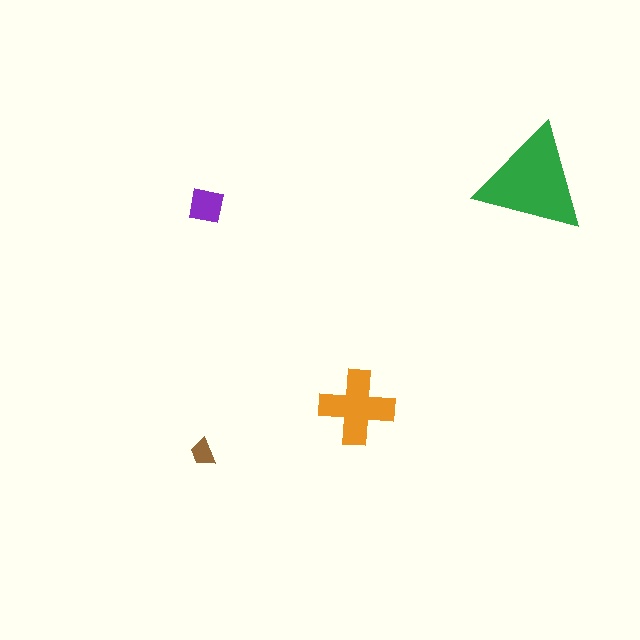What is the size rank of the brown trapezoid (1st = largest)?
4th.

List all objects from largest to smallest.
The green triangle, the orange cross, the purple square, the brown trapezoid.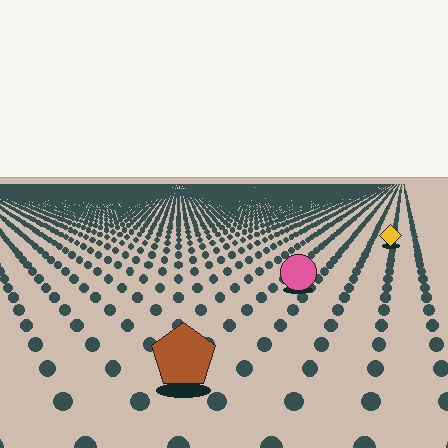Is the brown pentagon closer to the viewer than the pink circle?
Yes. The brown pentagon is closer — you can tell from the texture gradient: the ground texture is coarser near it.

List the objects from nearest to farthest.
From nearest to farthest: the brown pentagon, the pink circle, the yellow diamond.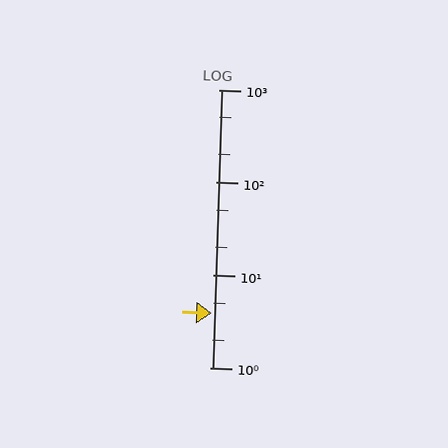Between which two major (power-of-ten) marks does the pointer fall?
The pointer is between 1 and 10.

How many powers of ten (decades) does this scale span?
The scale spans 3 decades, from 1 to 1000.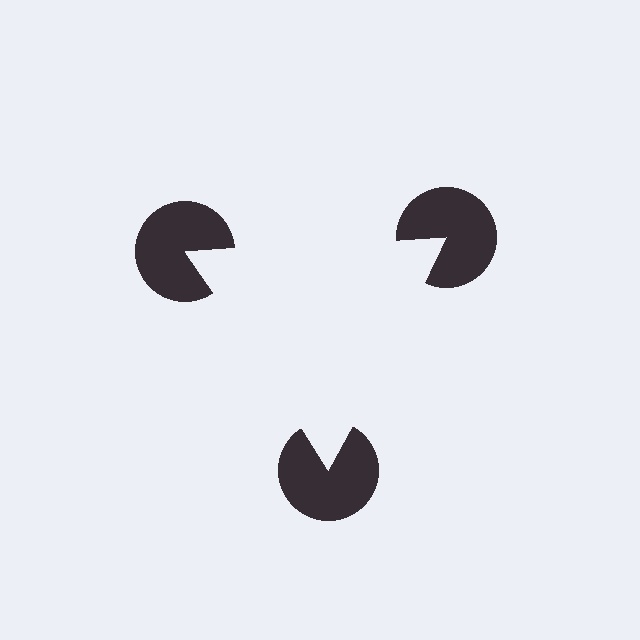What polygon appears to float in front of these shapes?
An illusory triangle — its edges are inferred from the aligned wedge cuts in the pac-man discs, not physically drawn.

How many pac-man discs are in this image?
There are 3 — one at each vertex of the illusory triangle.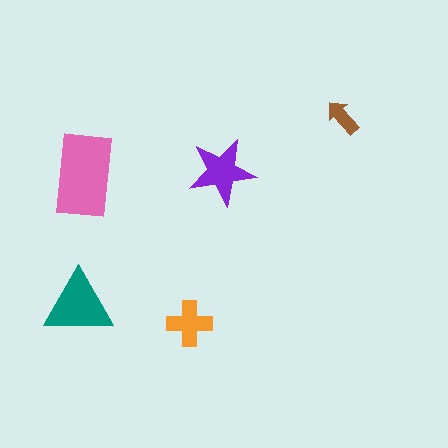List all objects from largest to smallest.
The pink rectangle, the teal triangle, the purple star, the orange cross, the brown arrow.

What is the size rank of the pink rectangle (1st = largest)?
1st.